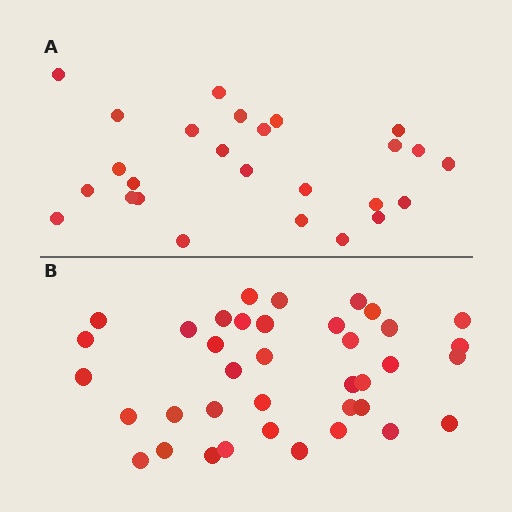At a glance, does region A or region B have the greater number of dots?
Region B (the bottom region) has more dots.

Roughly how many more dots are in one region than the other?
Region B has roughly 12 or so more dots than region A.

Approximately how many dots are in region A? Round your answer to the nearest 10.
About 30 dots. (The exact count is 26, which rounds to 30.)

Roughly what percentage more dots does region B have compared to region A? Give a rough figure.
About 45% more.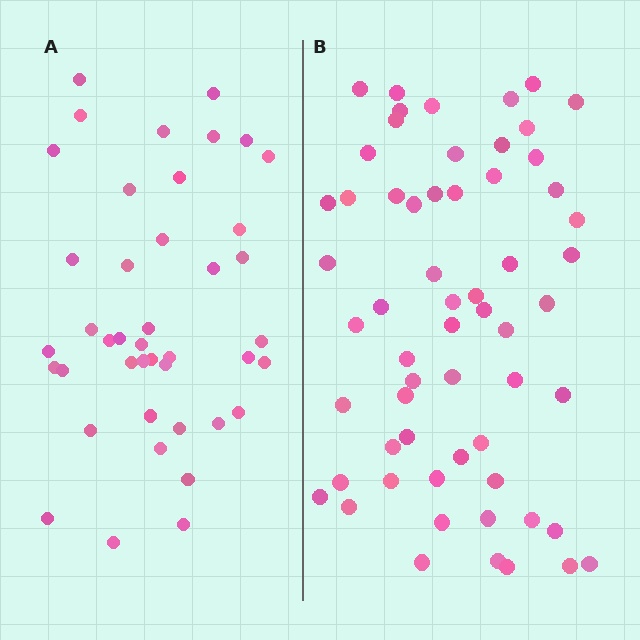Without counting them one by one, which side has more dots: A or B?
Region B (the right region) has more dots.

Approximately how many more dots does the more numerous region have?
Region B has approximately 20 more dots than region A.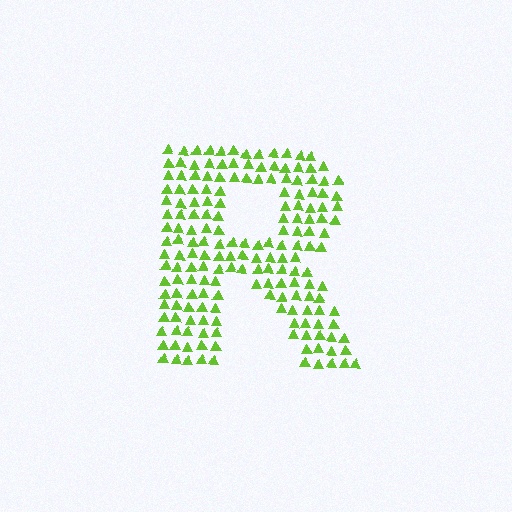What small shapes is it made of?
It is made of small triangles.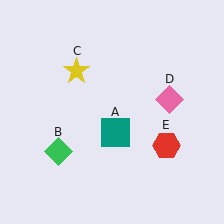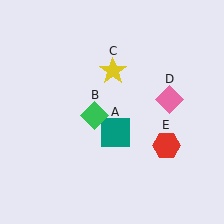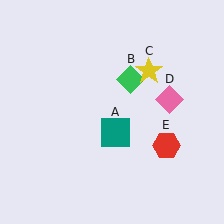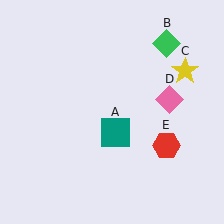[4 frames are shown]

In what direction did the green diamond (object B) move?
The green diamond (object B) moved up and to the right.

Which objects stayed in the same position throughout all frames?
Teal square (object A) and pink diamond (object D) and red hexagon (object E) remained stationary.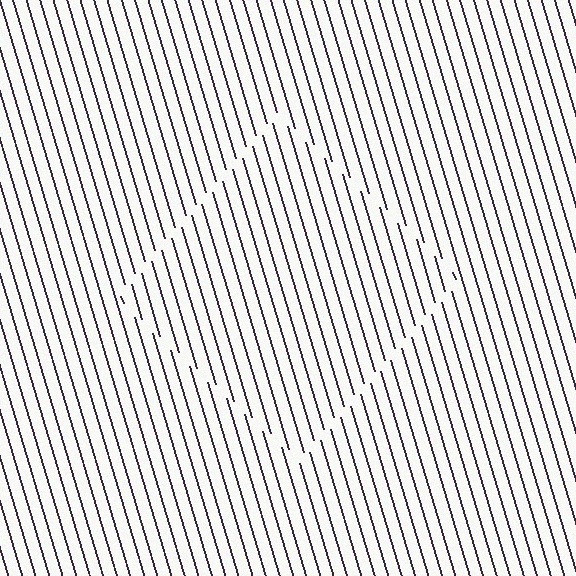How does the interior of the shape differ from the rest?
The interior of the shape contains the same grating, shifted by half a period — the contour is defined by the phase discontinuity where line-ends from the inner and outer gratings abut.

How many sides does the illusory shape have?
4 sides — the line-ends trace a square.